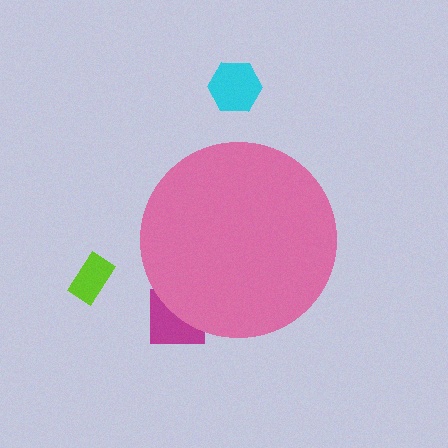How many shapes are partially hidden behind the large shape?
1 shape is partially hidden.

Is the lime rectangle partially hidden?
No, the lime rectangle is fully visible.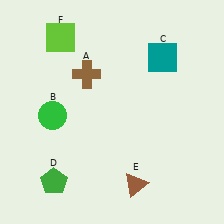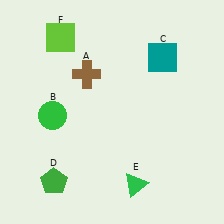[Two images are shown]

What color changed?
The triangle (E) changed from brown in Image 1 to green in Image 2.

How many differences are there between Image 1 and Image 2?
There is 1 difference between the two images.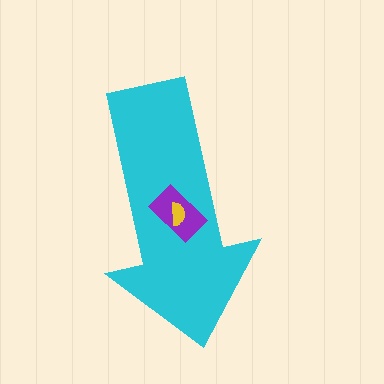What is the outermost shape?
The cyan arrow.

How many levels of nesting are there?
3.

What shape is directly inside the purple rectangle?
The yellow semicircle.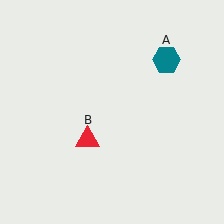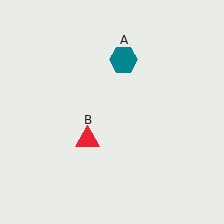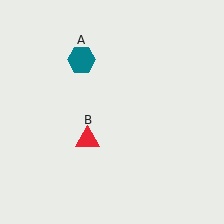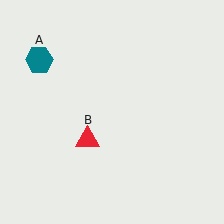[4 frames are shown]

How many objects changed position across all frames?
1 object changed position: teal hexagon (object A).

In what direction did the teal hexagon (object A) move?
The teal hexagon (object A) moved left.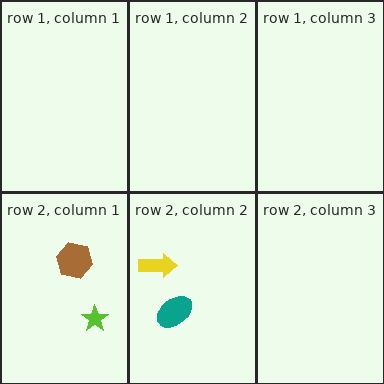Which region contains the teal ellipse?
The row 2, column 2 region.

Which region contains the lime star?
The row 2, column 1 region.